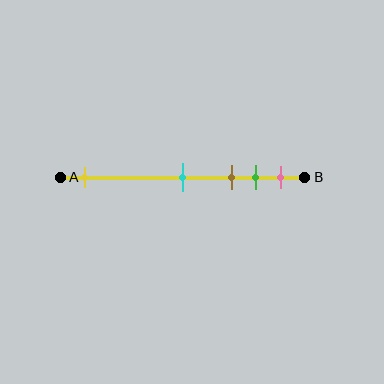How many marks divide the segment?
There are 5 marks dividing the segment.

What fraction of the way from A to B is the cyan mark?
The cyan mark is approximately 50% (0.5) of the way from A to B.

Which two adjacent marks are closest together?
The green and pink marks are the closest adjacent pair.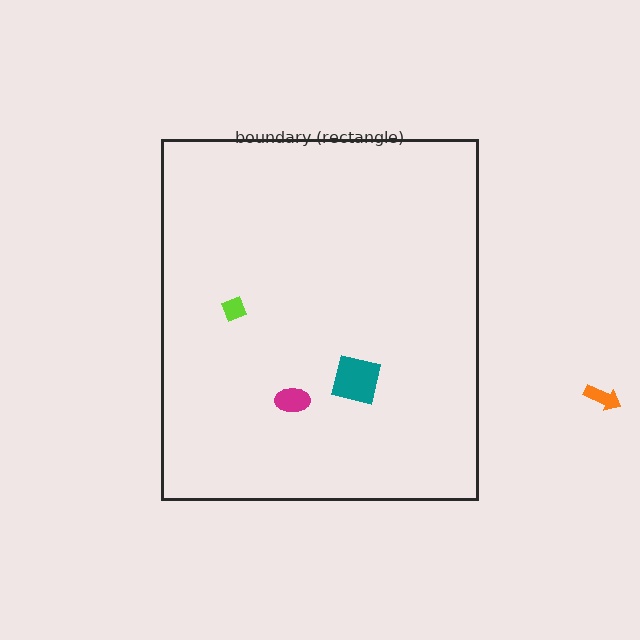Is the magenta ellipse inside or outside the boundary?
Inside.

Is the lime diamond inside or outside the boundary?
Inside.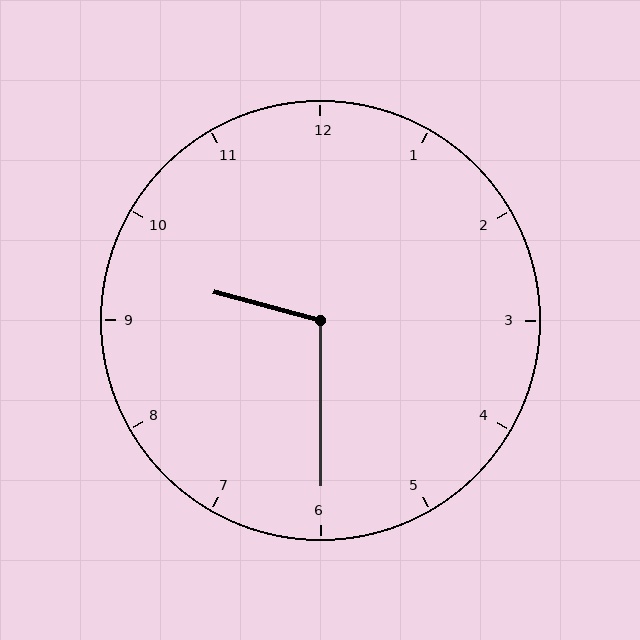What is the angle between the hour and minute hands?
Approximately 105 degrees.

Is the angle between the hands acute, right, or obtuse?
It is obtuse.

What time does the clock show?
9:30.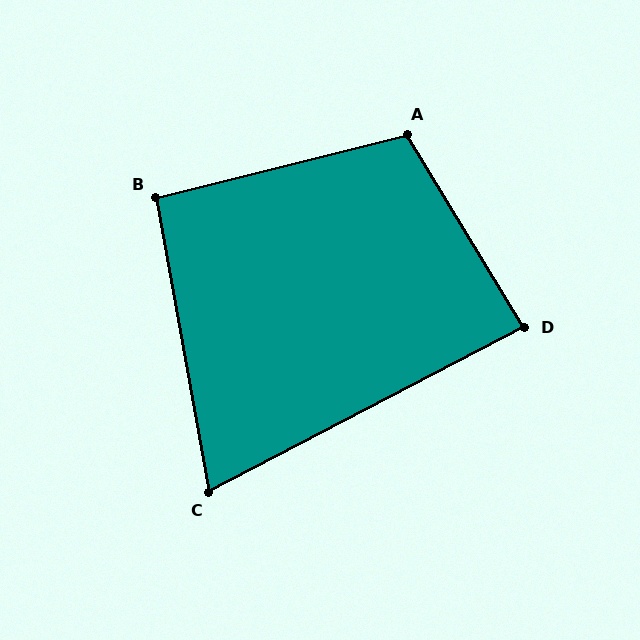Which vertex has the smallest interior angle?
C, at approximately 73 degrees.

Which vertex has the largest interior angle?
A, at approximately 107 degrees.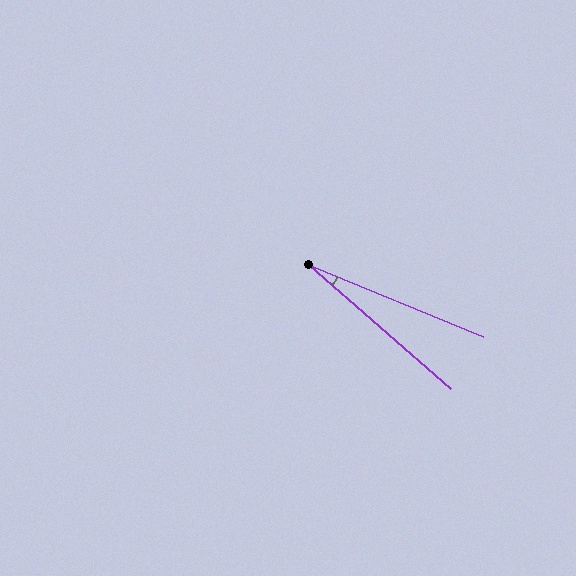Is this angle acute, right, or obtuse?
It is acute.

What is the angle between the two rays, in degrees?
Approximately 19 degrees.